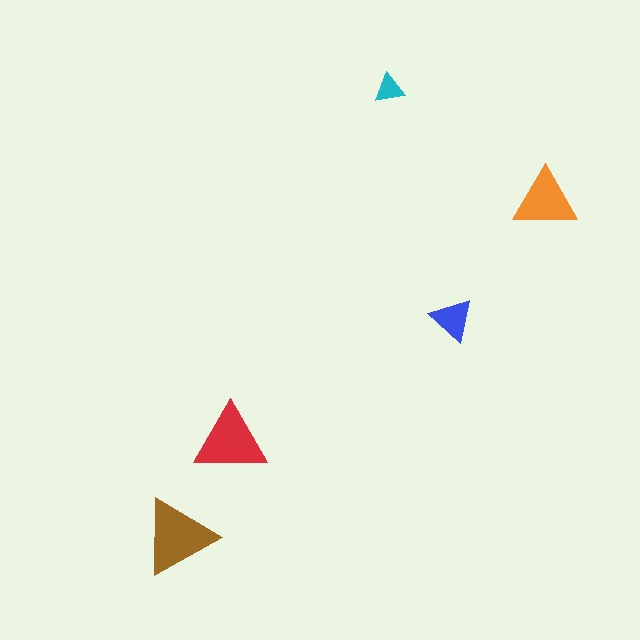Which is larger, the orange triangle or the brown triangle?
The brown one.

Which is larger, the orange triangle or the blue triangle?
The orange one.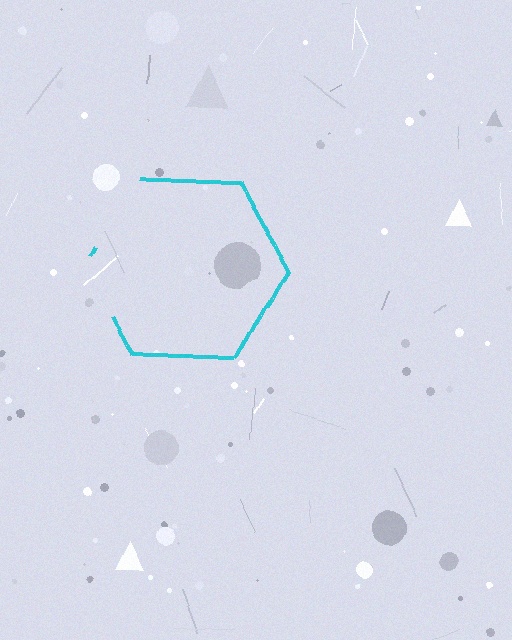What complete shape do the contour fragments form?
The contour fragments form a hexagon.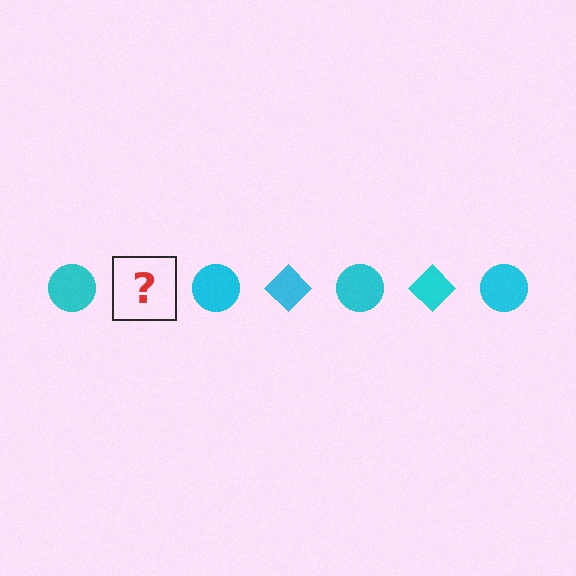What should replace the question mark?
The question mark should be replaced with a cyan diamond.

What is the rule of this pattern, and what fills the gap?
The rule is that the pattern cycles through circle, diamond shapes in cyan. The gap should be filled with a cyan diamond.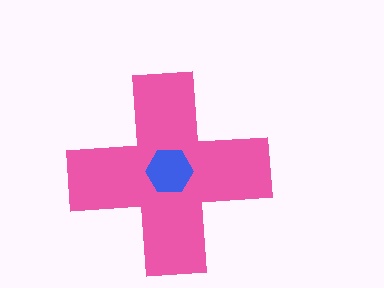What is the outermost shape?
The pink cross.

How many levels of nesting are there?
2.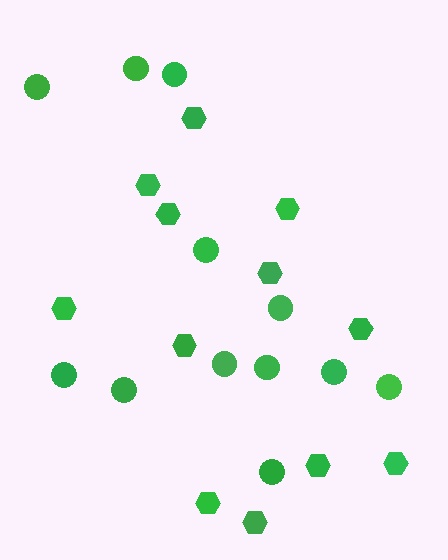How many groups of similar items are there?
There are 2 groups: one group of circles (12) and one group of hexagons (12).